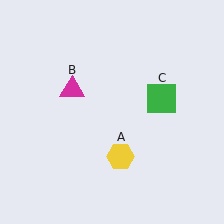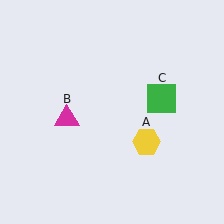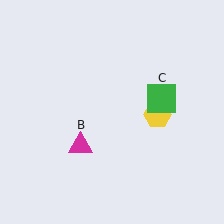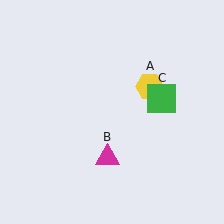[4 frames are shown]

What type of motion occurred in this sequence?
The yellow hexagon (object A), magenta triangle (object B) rotated counterclockwise around the center of the scene.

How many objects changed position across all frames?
2 objects changed position: yellow hexagon (object A), magenta triangle (object B).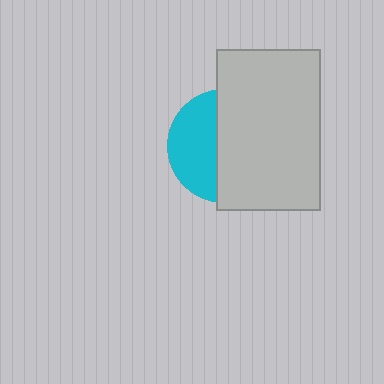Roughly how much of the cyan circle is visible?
A small part of it is visible (roughly 40%).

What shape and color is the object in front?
The object in front is a light gray rectangle.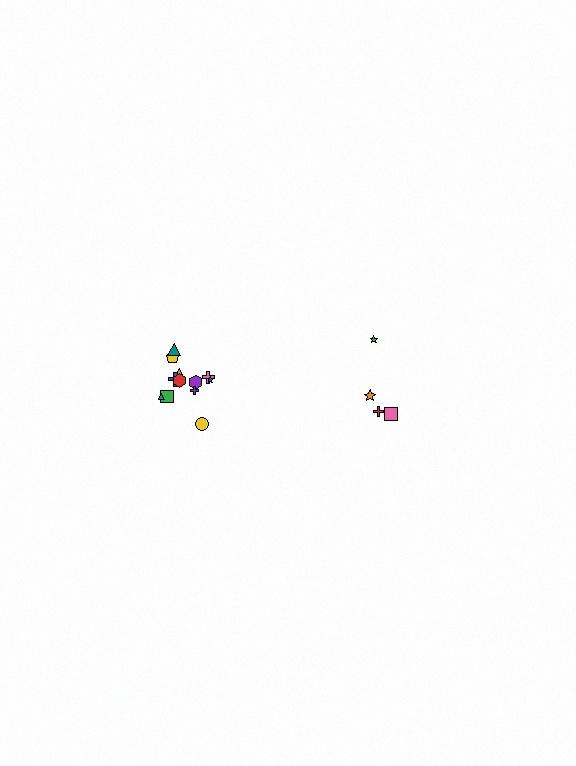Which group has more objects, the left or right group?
The left group.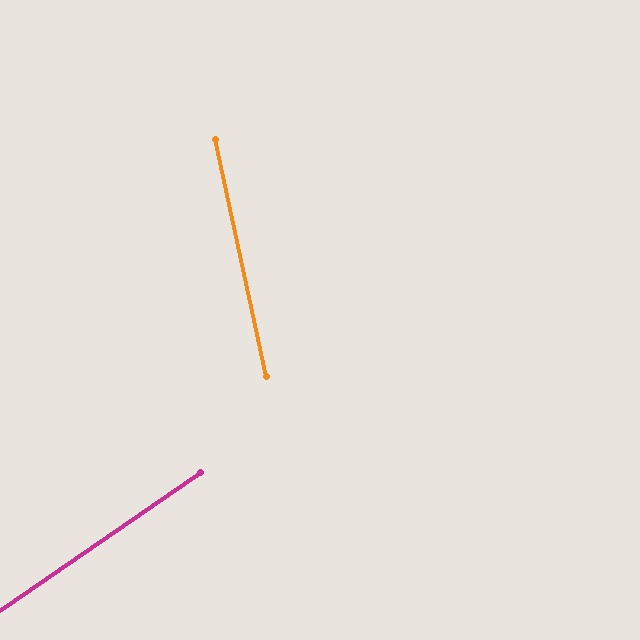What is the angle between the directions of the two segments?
Approximately 68 degrees.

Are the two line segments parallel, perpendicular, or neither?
Neither parallel nor perpendicular — they differ by about 68°.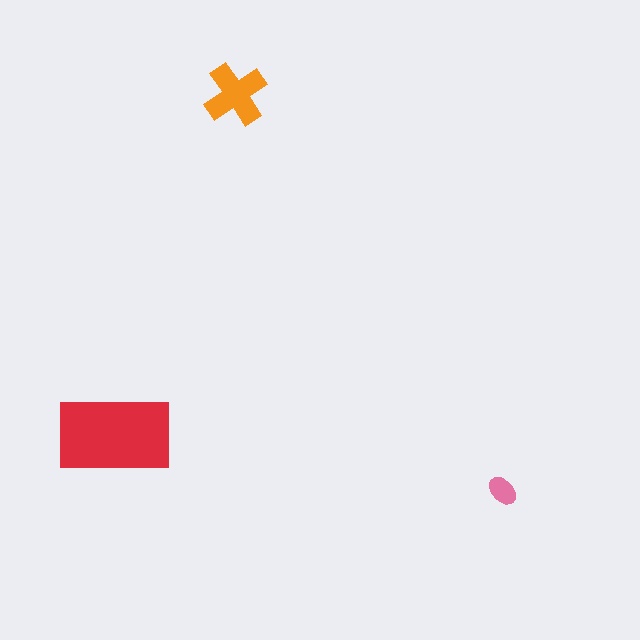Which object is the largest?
The red rectangle.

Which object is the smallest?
The pink ellipse.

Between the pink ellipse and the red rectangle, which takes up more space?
The red rectangle.